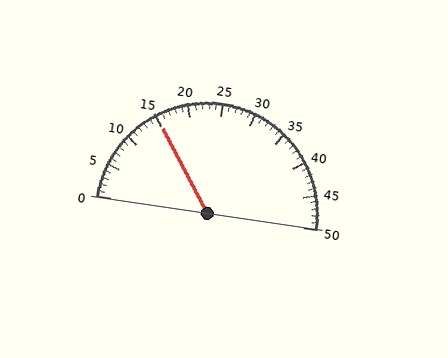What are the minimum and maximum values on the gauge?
The gauge ranges from 0 to 50.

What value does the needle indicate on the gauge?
The needle indicates approximately 15.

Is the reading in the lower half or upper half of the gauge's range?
The reading is in the lower half of the range (0 to 50).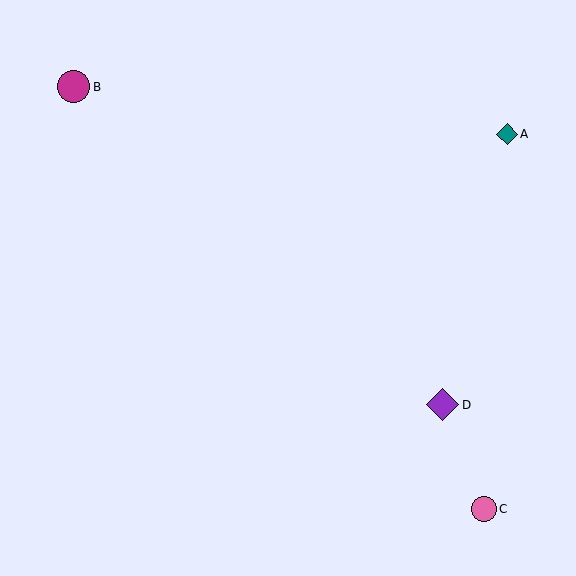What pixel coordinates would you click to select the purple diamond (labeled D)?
Click at (443, 405) to select the purple diamond D.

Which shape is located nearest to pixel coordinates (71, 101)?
The magenta circle (labeled B) at (74, 87) is nearest to that location.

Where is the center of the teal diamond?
The center of the teal diamond is at (507, 134).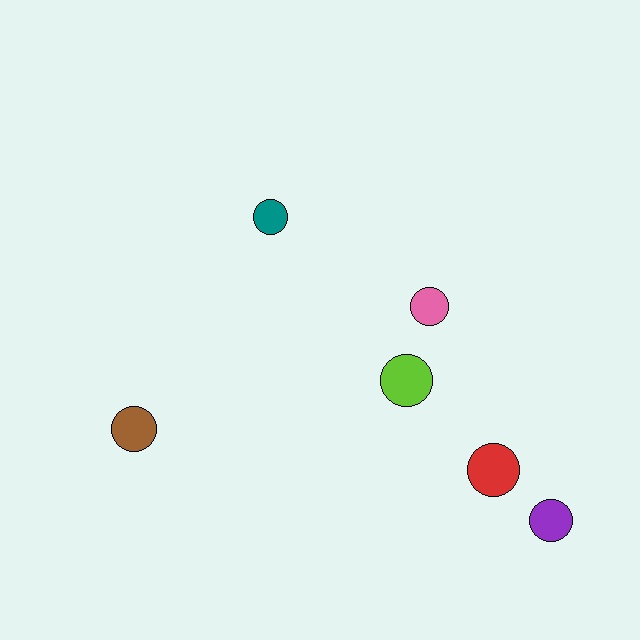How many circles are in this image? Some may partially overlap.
There are 6 circles.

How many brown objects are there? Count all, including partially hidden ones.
There is 1 brown object.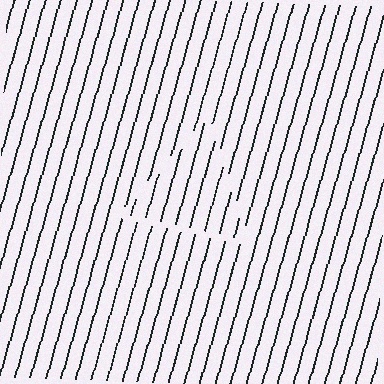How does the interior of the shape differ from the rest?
The interior of the shape contains the same grating, shifted by half a period — the contour is defined by the phase discontinuity where line-ends from the inner and outer gratings abut.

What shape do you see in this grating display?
An illusory triangle. The interior of the shape contains the same grating, shifted by half a period — the contour is defined by the phase discontinuity where line-ends from the inner and outer gratings abut.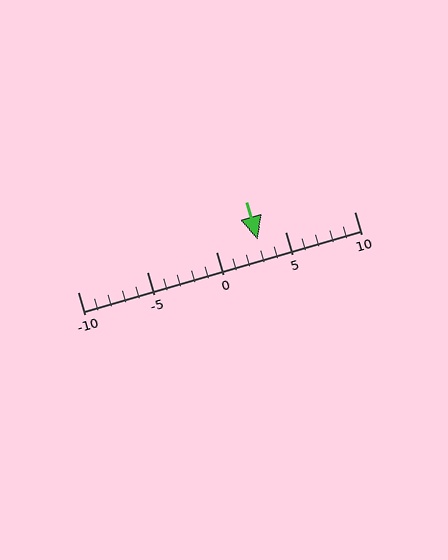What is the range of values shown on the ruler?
The ruler shows values from -10 to 10.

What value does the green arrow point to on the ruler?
The green arrow points to approximately 3.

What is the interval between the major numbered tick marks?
The major tick marks are spaced 5 units apart.